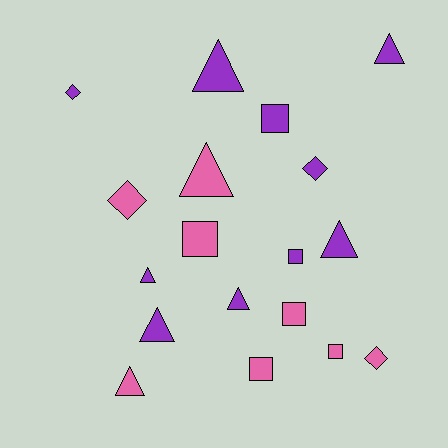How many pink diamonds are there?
There are 2 pink diamonds.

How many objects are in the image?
There are 18 objects.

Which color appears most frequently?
Purple, with 10 objects.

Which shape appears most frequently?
Triangle, with 8 objects.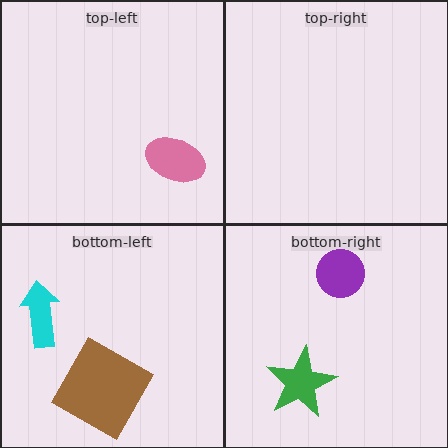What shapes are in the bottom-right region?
The purple circle, the green star.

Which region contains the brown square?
The bottom-left region.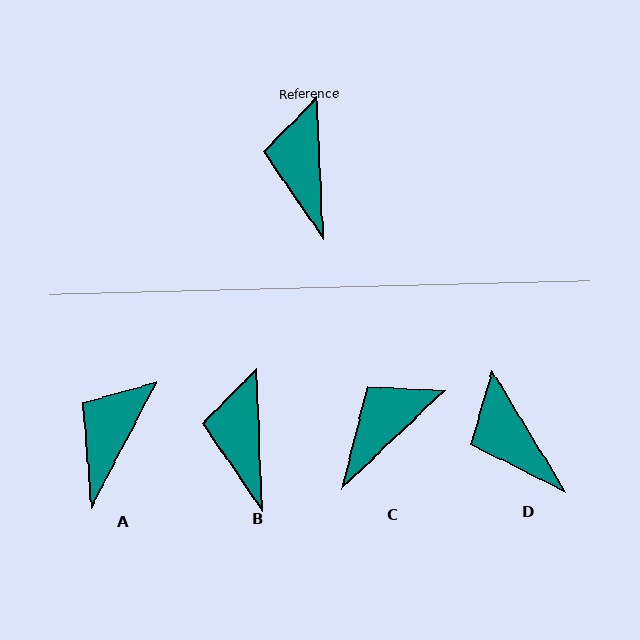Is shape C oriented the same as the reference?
No, it is off by about 48 degrees.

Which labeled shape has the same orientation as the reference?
B.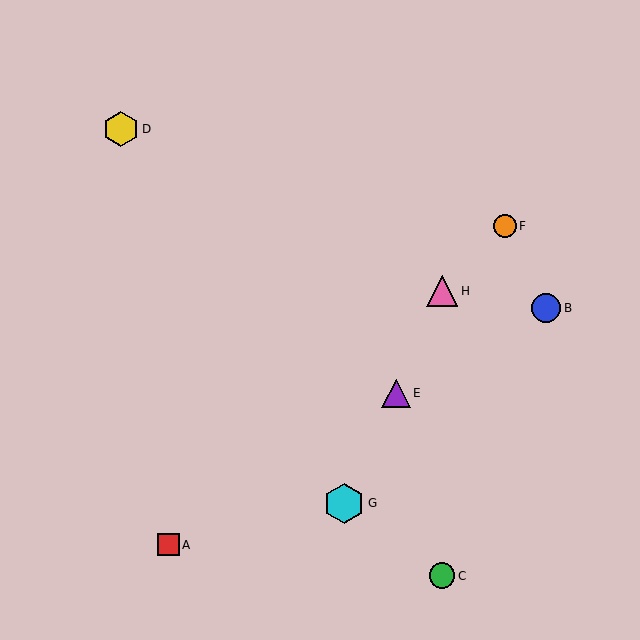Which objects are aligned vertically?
Objects C, H are aligned vertically.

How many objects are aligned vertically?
2 objects (C, H) are aligned vertically.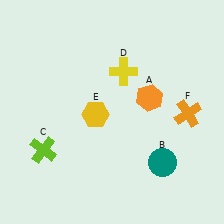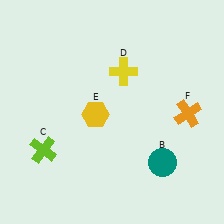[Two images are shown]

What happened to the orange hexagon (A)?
The orange hexagon (A) was removed in Image 2. It was in the top-right area of Image 1.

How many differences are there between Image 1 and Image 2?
There is 1 difference between the two images.